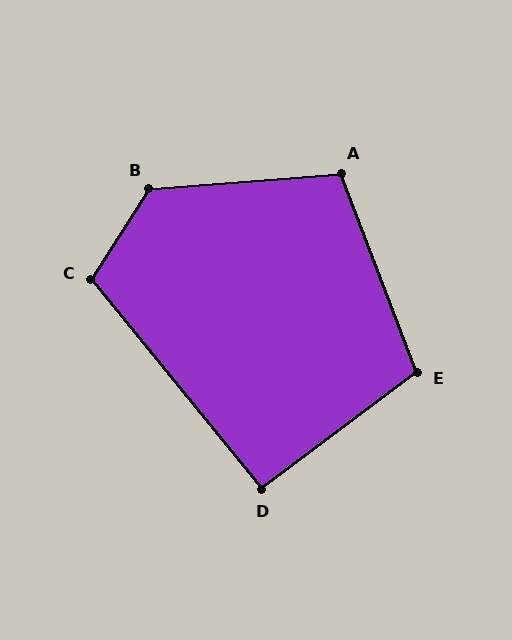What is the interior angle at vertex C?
Approximately 109 degrees (obtuse).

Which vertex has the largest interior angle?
B, at approximately 127 degrees.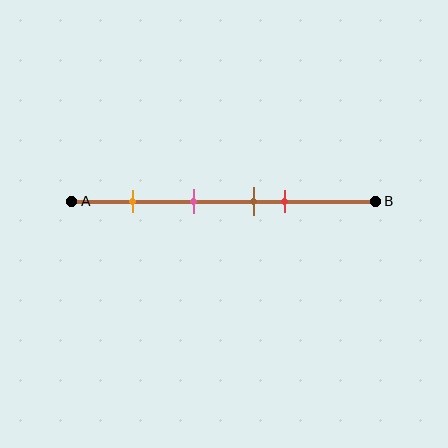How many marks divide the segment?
There are 4 marks dividing the segment.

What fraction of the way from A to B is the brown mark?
The brown mark is approximately 60% (0.6) of the way from A to B.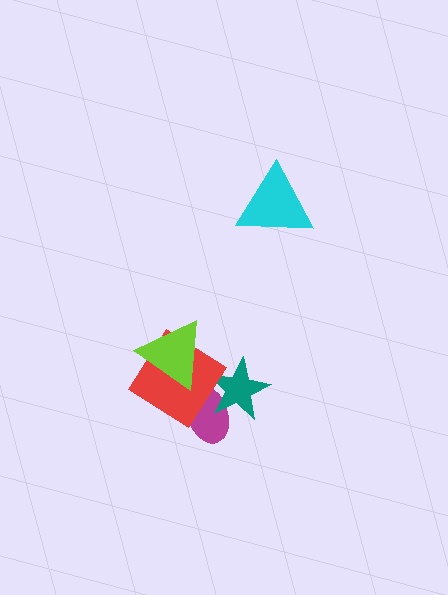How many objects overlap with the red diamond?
3 objects overlap with the red diamond.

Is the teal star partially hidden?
Yes, it is partially covered by another shape.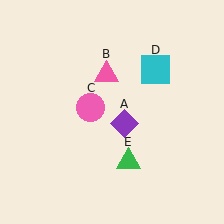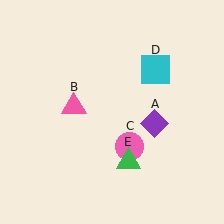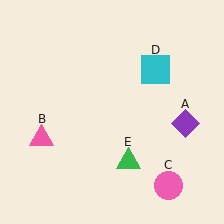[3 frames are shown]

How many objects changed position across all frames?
3 objects changed position: purple diamond (object A), pink triangle (object B), pink circle (object C).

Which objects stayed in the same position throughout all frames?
Cyan square (object D) and green triangle (object E) remained stationary.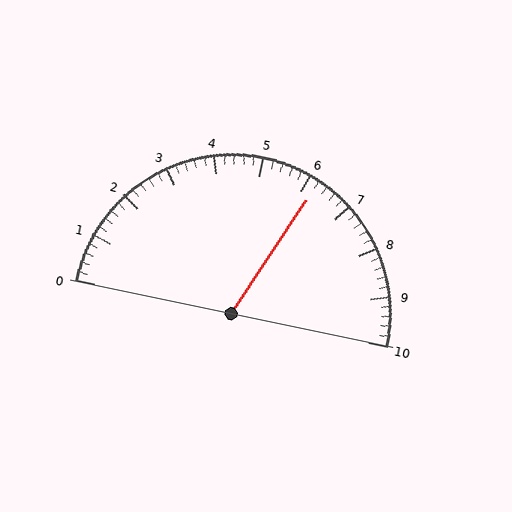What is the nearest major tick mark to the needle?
The nearest major tick mark is 6.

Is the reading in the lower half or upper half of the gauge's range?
The reading is in the upper half of the range (0 to 10).